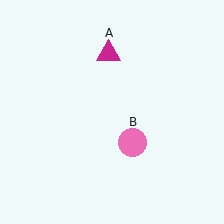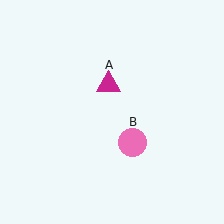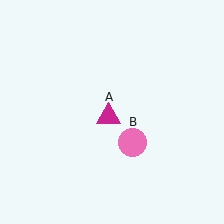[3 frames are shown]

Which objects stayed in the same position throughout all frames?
Pink circle (object B) remained stationary.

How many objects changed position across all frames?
1 object changed position: magenta triangle (object A).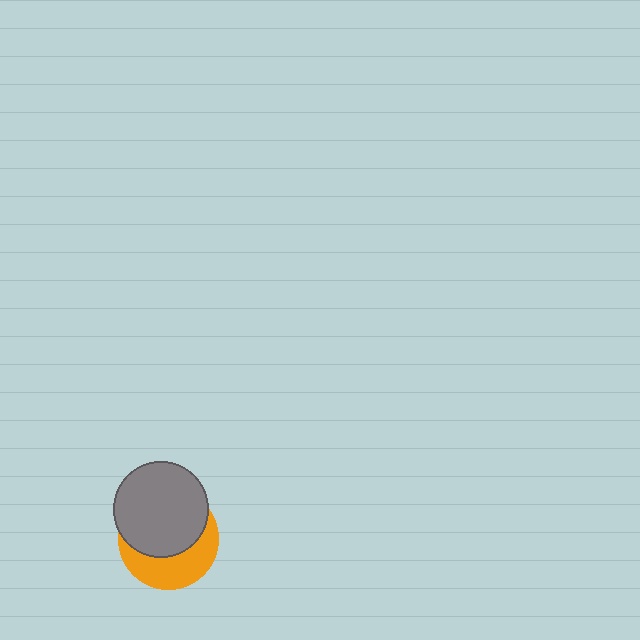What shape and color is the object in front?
The object in front is a gray circle.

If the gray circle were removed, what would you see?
You would see the complete orange circle.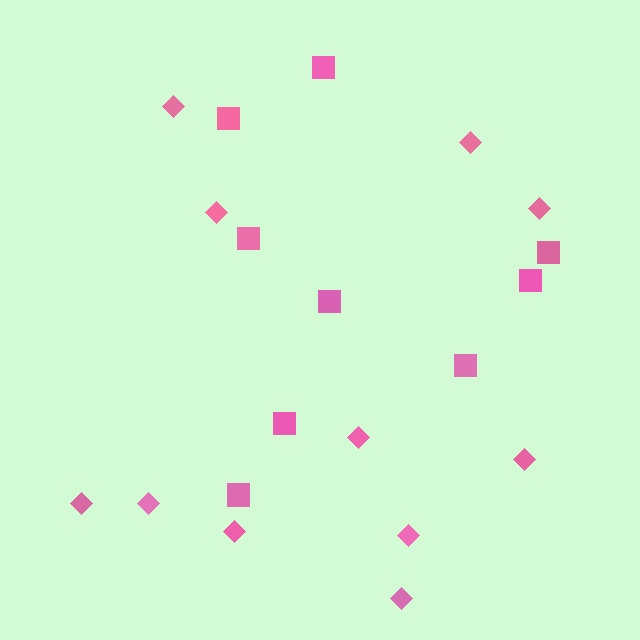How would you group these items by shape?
There are 2 groups: one group of diamonds (11) and one group of squares (9).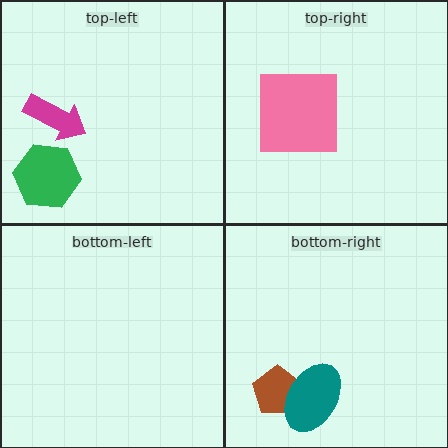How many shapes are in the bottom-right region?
2.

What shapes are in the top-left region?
The magenta arrow, the green hexagon.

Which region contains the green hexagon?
The top-left region.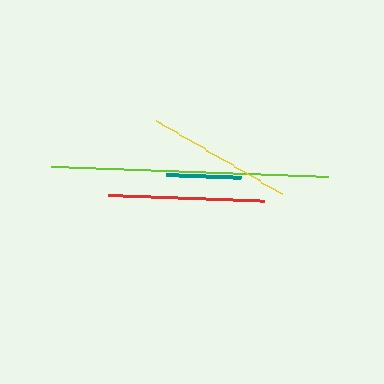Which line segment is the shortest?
The teal line is the shortest at approximately 75 pixels.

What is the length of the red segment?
The red segment is approximately 157 pixels long.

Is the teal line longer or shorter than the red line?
The red line is longer than the teal line.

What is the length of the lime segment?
The lime segment is approximately 276 pixels long.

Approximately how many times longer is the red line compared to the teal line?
The red line is approximately 2.1 times the length of the teal line.